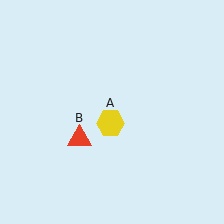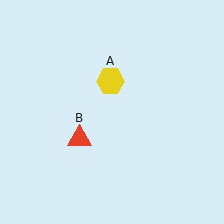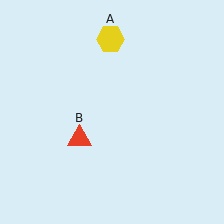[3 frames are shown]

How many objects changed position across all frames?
1 object changed position: yellow hexagon (object A).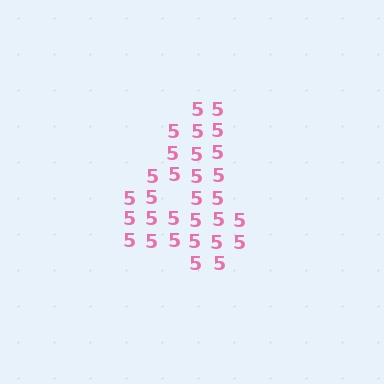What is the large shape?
The large shape is the digit 4.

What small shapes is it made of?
It is made of small digit 5's.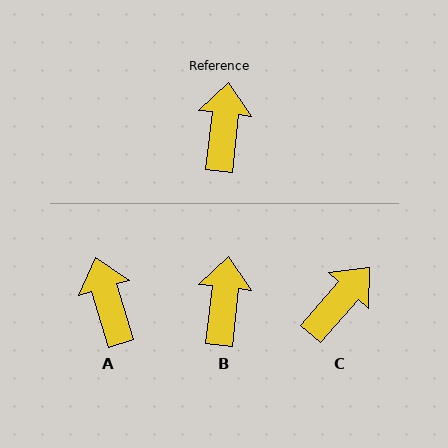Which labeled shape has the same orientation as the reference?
B.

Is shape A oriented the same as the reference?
No, it is off by about 23 degrees.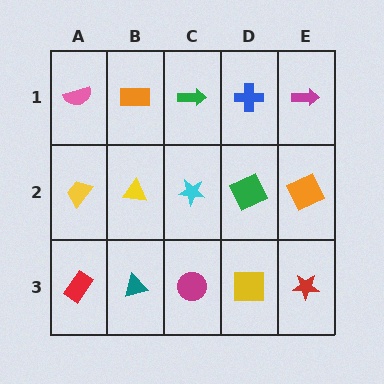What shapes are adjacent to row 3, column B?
A yellow triangle (row 2, column B), a red rectangle (row 3, column A), a magenta circle (row 3, column C).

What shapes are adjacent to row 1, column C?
A cyan star (row 2, column C), an orange rectangle (row 1, column B), a blue cross (row 1, column D).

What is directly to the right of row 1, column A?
An orange rectangle.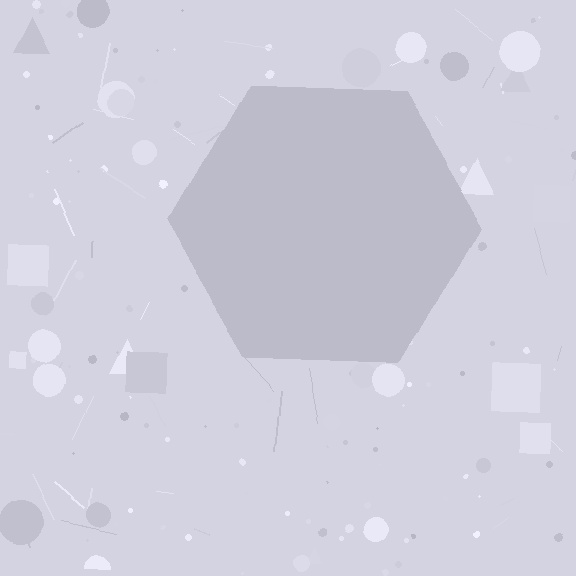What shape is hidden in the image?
A hexagon is hidden in the image.